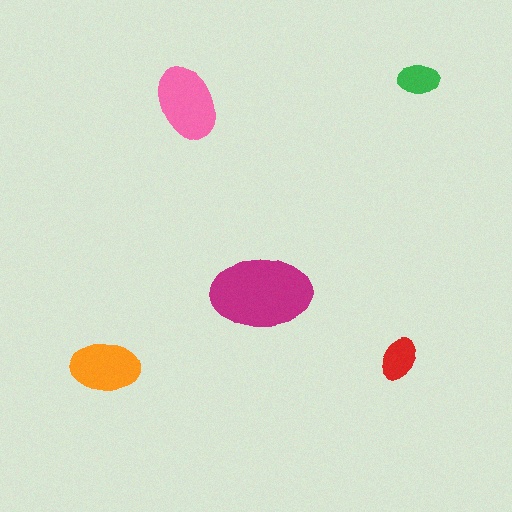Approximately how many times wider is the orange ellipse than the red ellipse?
About 1.5 times wider.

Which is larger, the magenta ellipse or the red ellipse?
The magenta one.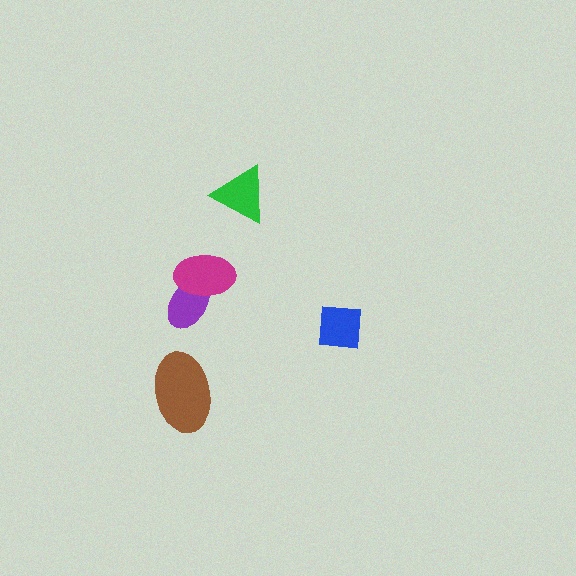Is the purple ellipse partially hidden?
Yes, it is partially covered by another shape.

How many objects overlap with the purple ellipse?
1 object overlaps with the purple ellipse.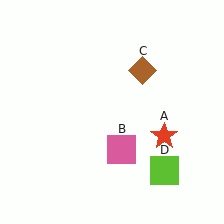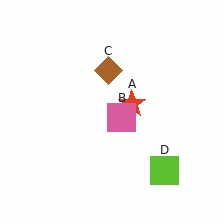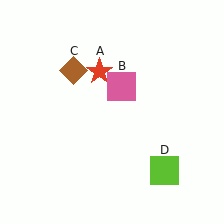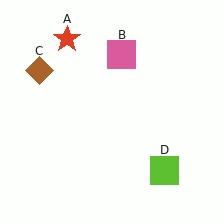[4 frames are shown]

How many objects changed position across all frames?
3 objects changed position: red star (object A), pink square (object B), brown diamond (object C).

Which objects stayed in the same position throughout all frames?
Lime square (object D) remained stationary.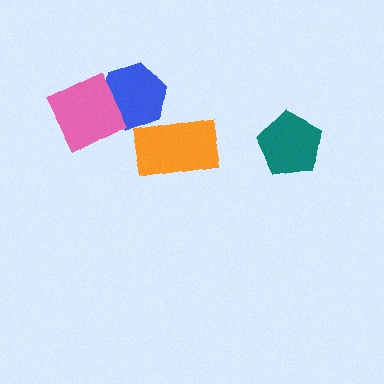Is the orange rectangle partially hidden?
No, no other shape covers it.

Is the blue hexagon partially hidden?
Yes, it is partially covered by another shape.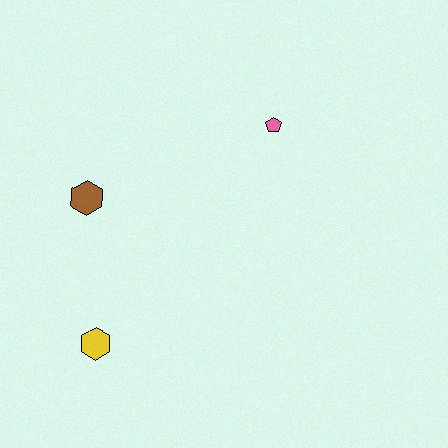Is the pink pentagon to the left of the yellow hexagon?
No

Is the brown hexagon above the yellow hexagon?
Yes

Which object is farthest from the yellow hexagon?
The pink pentagon is farthest from the yellow hexagon.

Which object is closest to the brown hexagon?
The yellow hexagon is closest to the brown hexagon.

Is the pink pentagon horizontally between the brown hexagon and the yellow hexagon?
No